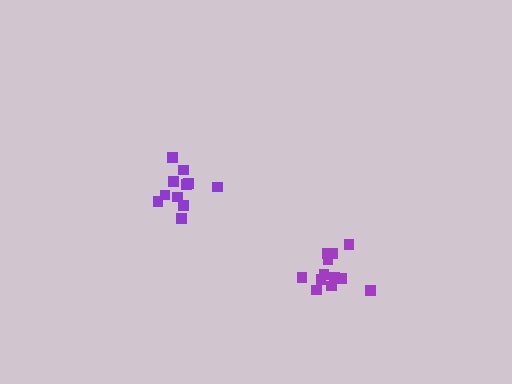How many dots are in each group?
Group 1: 11 dots, Group 2: 12 dots (23 total).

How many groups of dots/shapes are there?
There are 2 groups.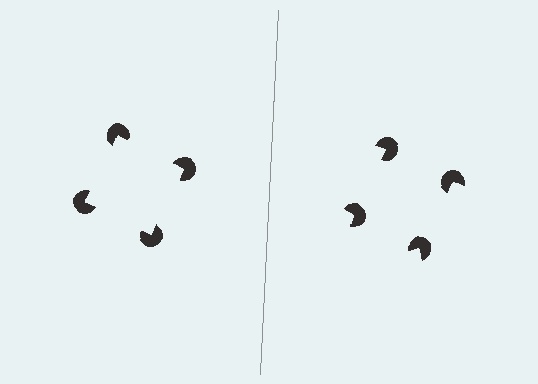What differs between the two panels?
The pac-man discs are positioned identically on both sides; only the wedge orientations differ. On the left they align to a square; on the right they are misaligned.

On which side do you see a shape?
An illusory square appears on the left side. On the right side the wedge cuts are rotated, so no coherent shape forms.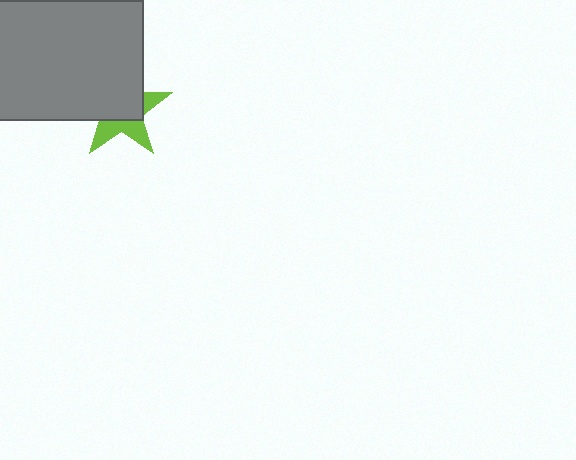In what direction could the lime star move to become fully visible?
The lime star could move toward the lower-right. That would shift it out from behind the gray rectangle entirely.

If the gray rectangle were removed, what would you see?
You would see the complete lime star.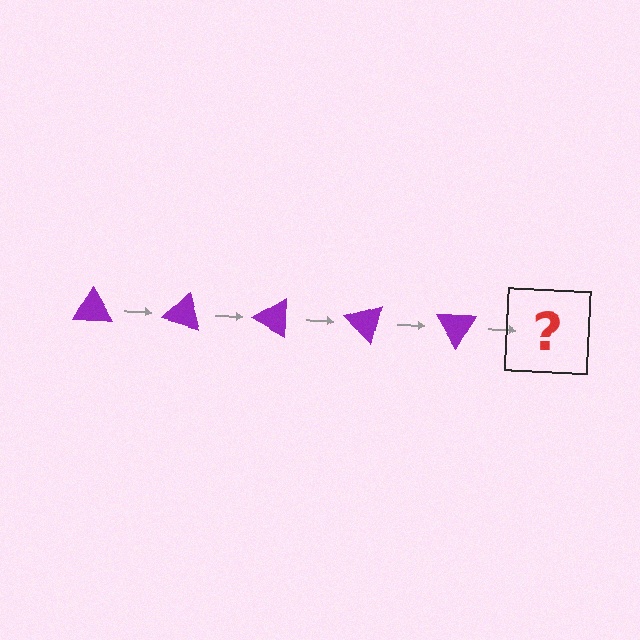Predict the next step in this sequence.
The next step is a purple triangle rotated 75 degrees.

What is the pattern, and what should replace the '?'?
The pattern is that the triangle rotates 15 degrees each step. The '?' should be a purple triangle rotated 75 degrees.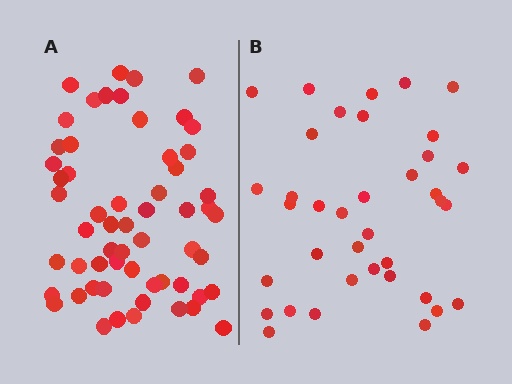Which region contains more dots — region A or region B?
Region A (the left region) has more dots.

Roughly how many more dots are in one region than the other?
Region A has approximately 20 more dots than region B.